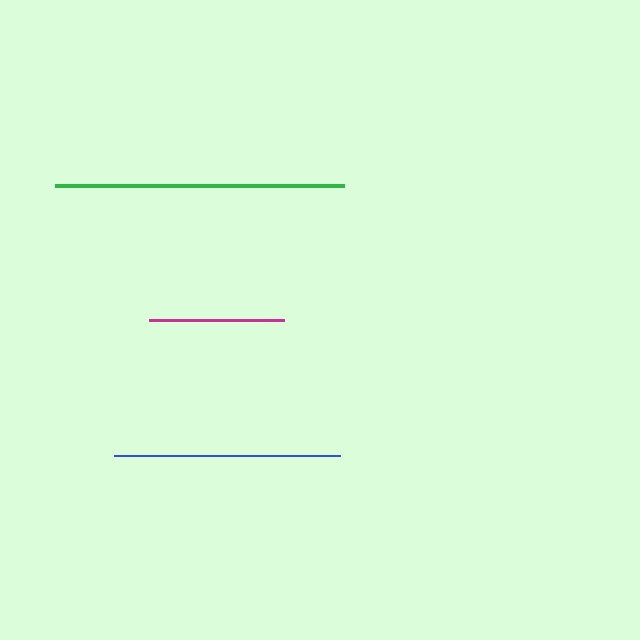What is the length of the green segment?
The green segment is approximately 289 pixels long.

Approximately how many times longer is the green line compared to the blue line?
The green line is approximately 1.3 times the length of the blue line.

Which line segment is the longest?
The green line is the longest at approximately 289 pixels.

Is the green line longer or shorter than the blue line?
The green line is longer than the blue line.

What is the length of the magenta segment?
The magenta segment is approximately 135 pixels long.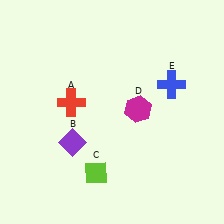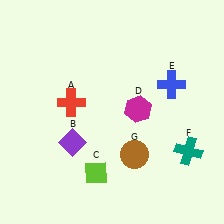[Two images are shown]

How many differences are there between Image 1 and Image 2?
There are 2 differences between the two images.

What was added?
A teal cross (F), a brown circle (G) were added in Image 2.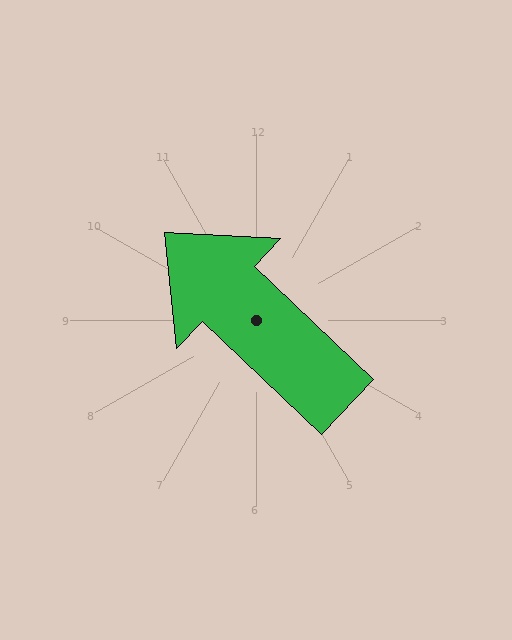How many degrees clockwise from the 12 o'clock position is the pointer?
Approximately 314 degrees.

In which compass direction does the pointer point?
Northwest.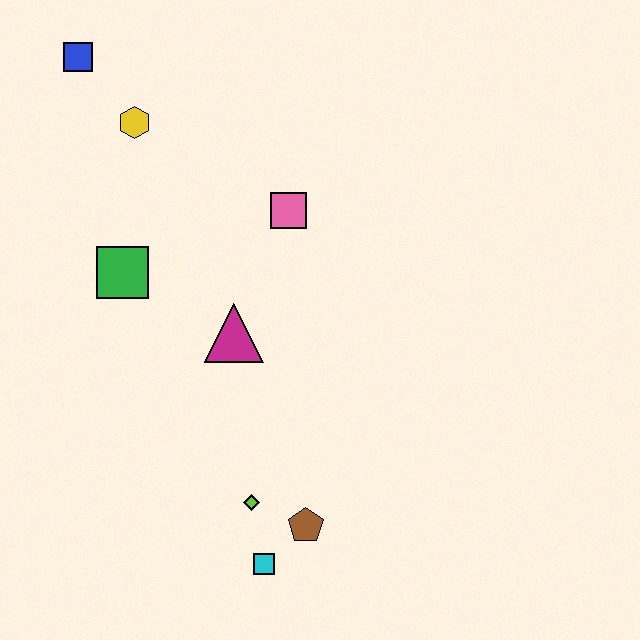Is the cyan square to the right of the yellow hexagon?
Yes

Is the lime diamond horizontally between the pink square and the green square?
Yes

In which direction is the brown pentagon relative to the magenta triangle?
The brown pentagon is below the magenta triangle.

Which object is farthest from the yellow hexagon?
The cyan square is farthest from the yellow hexagon.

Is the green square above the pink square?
No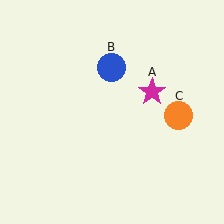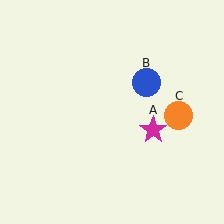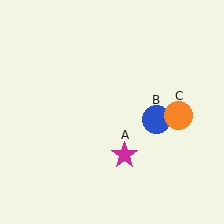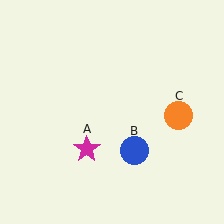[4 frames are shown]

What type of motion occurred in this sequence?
The magenta star (object A), blue circle (object B) rotated clockwise around the center of the scene.